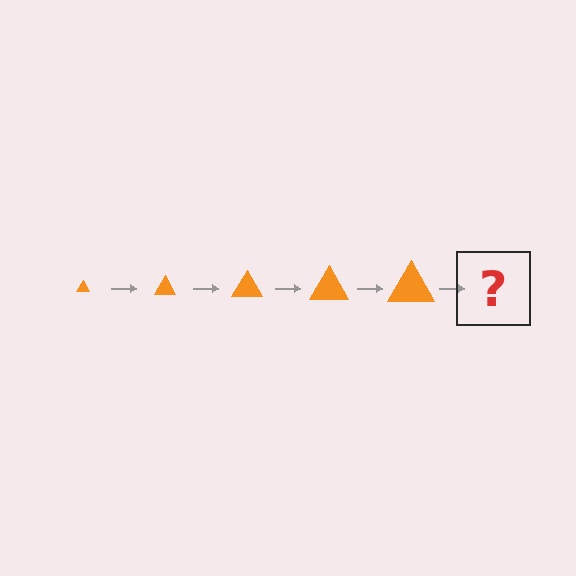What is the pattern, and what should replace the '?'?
The pattern is that the triangle gets progressively larger each step. The '?' should be an orange triangle, larger than the previous one.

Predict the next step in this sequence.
The next step is an orange triangle, larger than the previous one.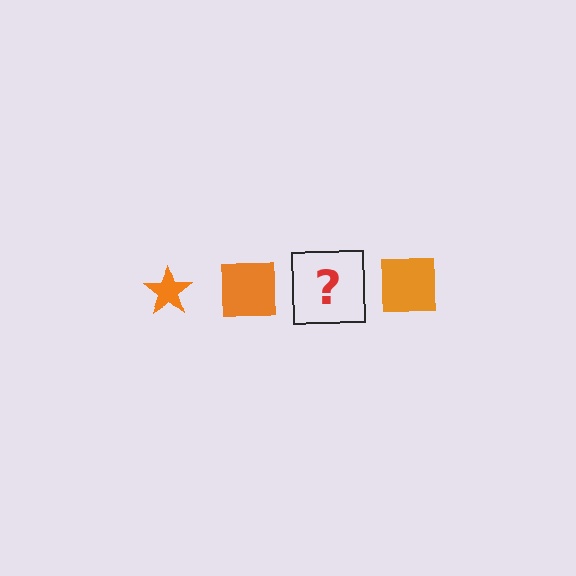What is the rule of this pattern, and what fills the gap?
The rule is that the pattern cycles through star, square shapes in orange. The gap should be filled with an orange star.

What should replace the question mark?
The question mark should be replaced with an orange star.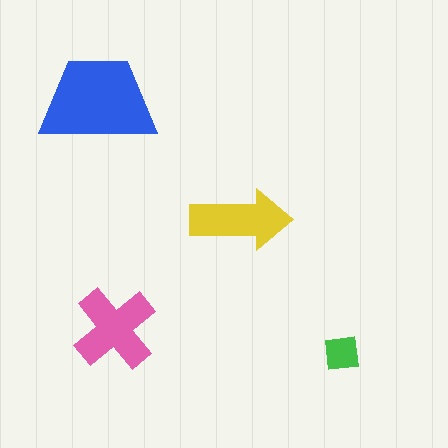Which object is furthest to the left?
The blue trapezoid is leftmost.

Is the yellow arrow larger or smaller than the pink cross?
Smaller.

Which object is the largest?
The blue trapezoid.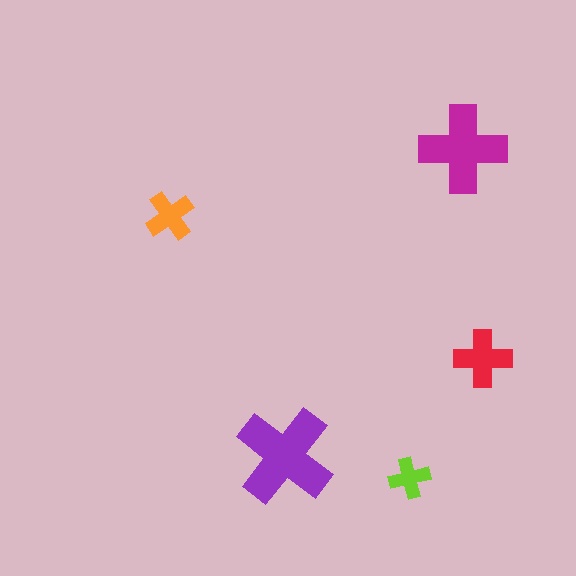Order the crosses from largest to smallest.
the purple one, the magenta one, the red one, the orange one, the lime one.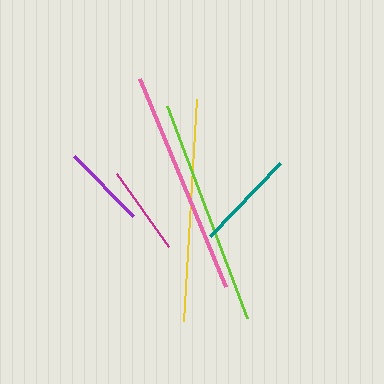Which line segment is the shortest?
The purple line is the shortest at approximately 85 pixels.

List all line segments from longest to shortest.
From longest to shortest: lime, pink, yellow, teal, magenta, purple.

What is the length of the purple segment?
The purple segment is approximately 85 pixels long.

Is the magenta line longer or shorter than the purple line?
The magenta line is longer than the purple line.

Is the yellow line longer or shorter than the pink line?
The pink line is longer than the yellow line.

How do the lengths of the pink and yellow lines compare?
The pink and yellow lines are approximately the same length.